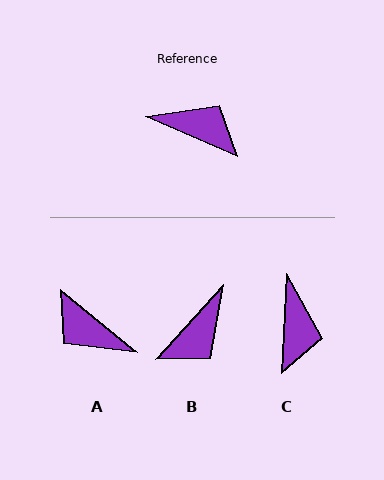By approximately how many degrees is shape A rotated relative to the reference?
Approximately 164 degrees counter-clockwise.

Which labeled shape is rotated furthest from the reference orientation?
A, about 164 degrees away.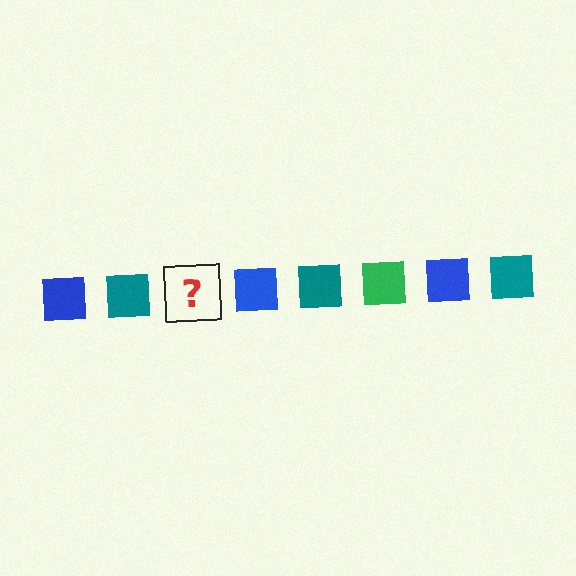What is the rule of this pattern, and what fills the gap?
The rule is that the pattern cycles through blue, teal, green squares. The gap should be filled with a green square.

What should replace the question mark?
The question mark should be replaced with a green square.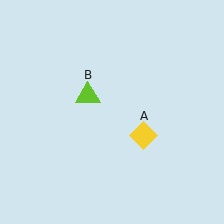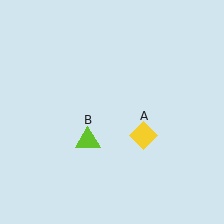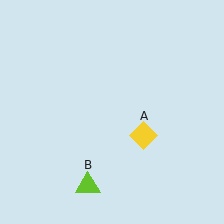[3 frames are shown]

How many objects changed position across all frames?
1 object changed position: lime triangle (object B).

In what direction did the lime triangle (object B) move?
The lime triangle (object B) moved down.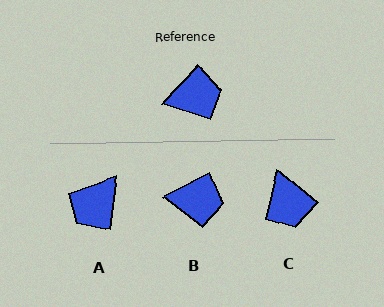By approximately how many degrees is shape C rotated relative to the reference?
Approximately 85 degrees clockwise.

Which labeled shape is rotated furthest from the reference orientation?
A, about 143 degrees away.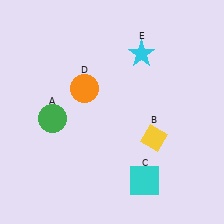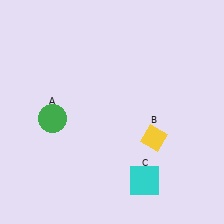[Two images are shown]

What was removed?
The orange circle (D), the cyan star (E) were removed in Image 2.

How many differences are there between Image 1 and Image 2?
There are 2 differences between the two images.